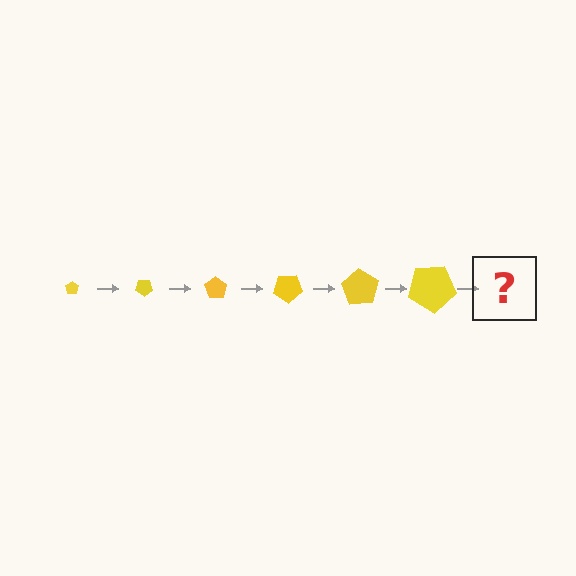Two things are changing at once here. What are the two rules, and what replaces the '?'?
The two rules are that the pentagon grows larger each step and it rotates 35 degrees each step. The '?' should be a pentagon, larger than the previous one and rotated 210 degrees from the start.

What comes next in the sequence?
The next element should be a pentagon, larger than the previous one and rotated 210 degrees from the start.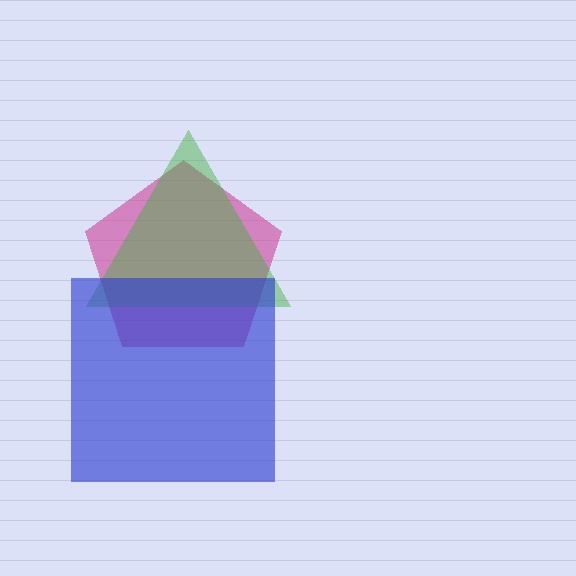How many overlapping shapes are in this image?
There are 3 overlapping shapes in the image.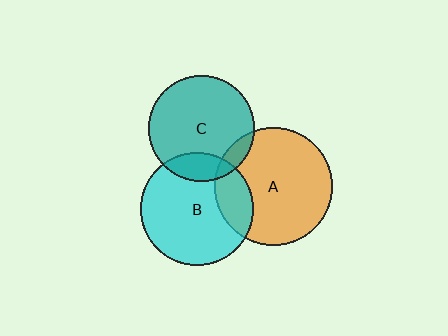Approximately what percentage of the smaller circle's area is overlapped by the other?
Approximately 15%.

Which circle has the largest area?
Circle A (orange).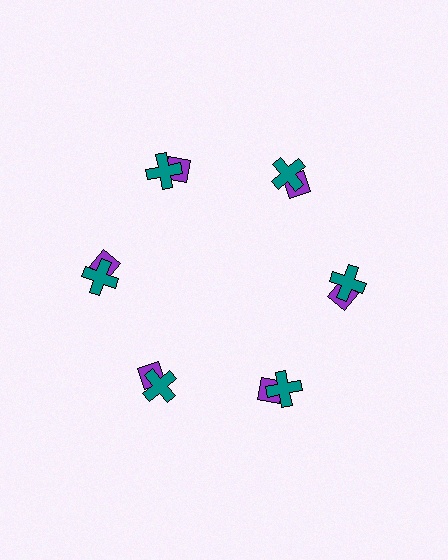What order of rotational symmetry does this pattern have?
This pattern has 6-fold rotational symmetry.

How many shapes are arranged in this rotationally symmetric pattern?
There are 12 shapes, arranged in 6 groups of 2.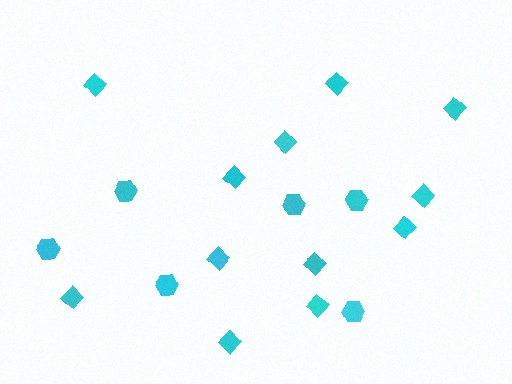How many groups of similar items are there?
There are 2 groups: one group of diamonds (12) and one group of hexagons (6).